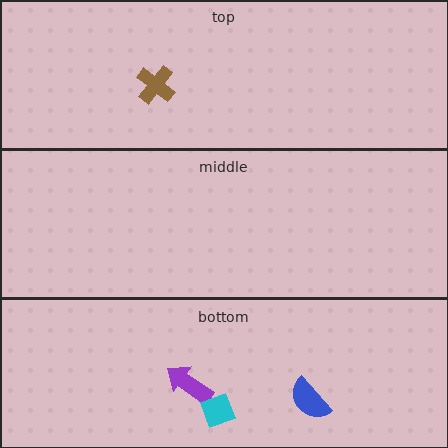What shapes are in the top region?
The brown cross.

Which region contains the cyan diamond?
The bottom region.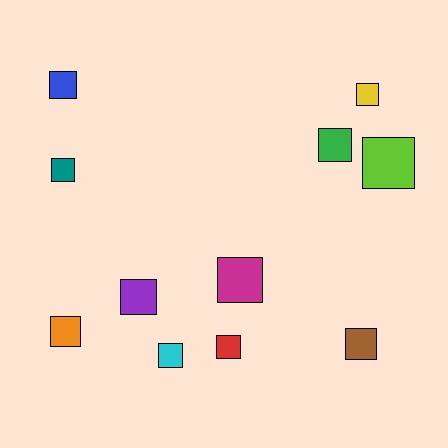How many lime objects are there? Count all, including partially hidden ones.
There is 1 lime object.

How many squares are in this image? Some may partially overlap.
There are 11 squares.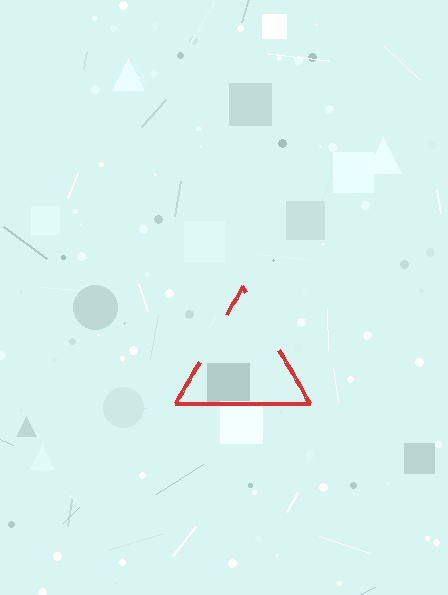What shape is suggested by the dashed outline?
The dashed outline suggests a triangle.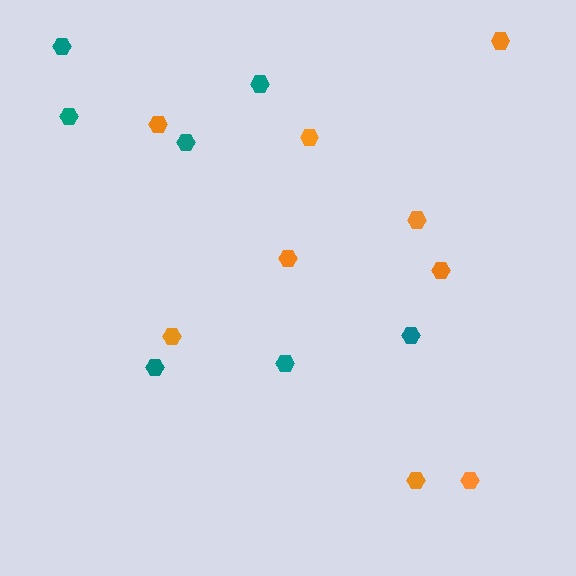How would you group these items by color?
There are 2 groups: one group of teal hexagons (7) and one group of orange hexagons (9).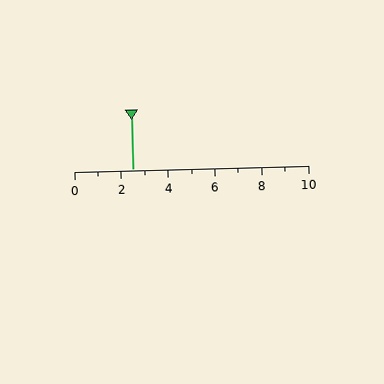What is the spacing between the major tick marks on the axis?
The major ticks are spaced 2 apart.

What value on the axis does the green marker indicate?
The marker indicates approximately 2.5.